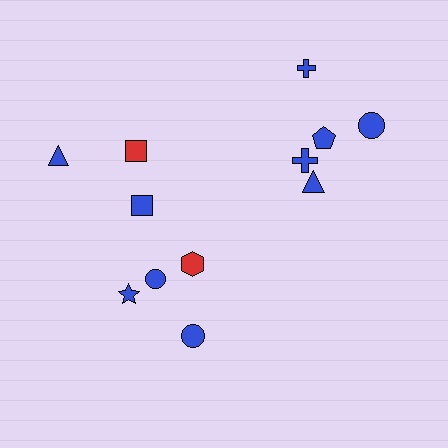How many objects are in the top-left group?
There are 3 objects.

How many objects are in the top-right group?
There are 5 objects.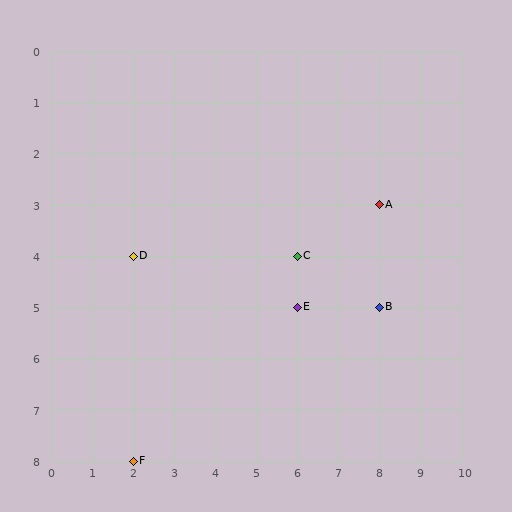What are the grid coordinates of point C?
Point C is at grid coordinates (6, 4).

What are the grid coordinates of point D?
Point D is at grid coordinates (2, 4).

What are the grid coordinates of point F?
Point F is at grid coordinates (2, 8).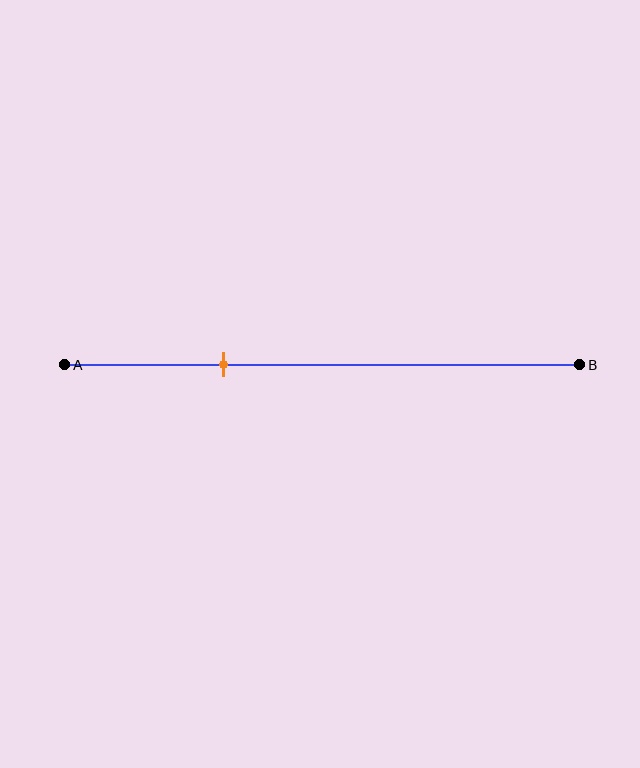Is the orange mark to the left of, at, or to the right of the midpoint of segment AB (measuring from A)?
The orange mark is to the left of the midpoint of segment AB.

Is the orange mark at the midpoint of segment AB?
No, the mark is at about 30% from A, not at the 50% midpoint.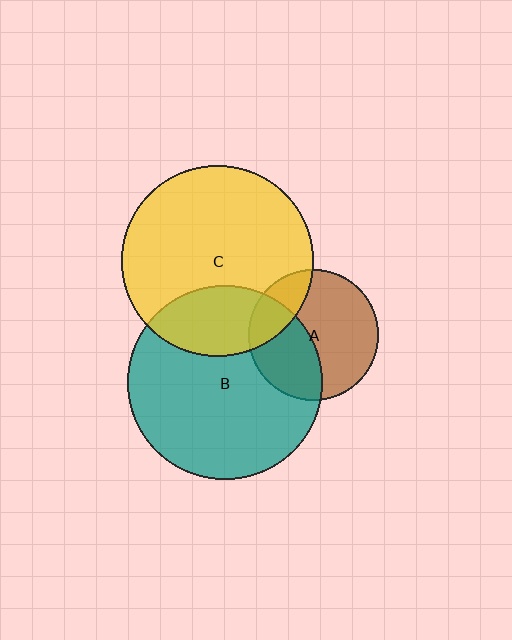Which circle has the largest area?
Circle B (teal).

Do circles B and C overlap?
Yes.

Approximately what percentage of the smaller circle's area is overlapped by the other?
Approximately 25%.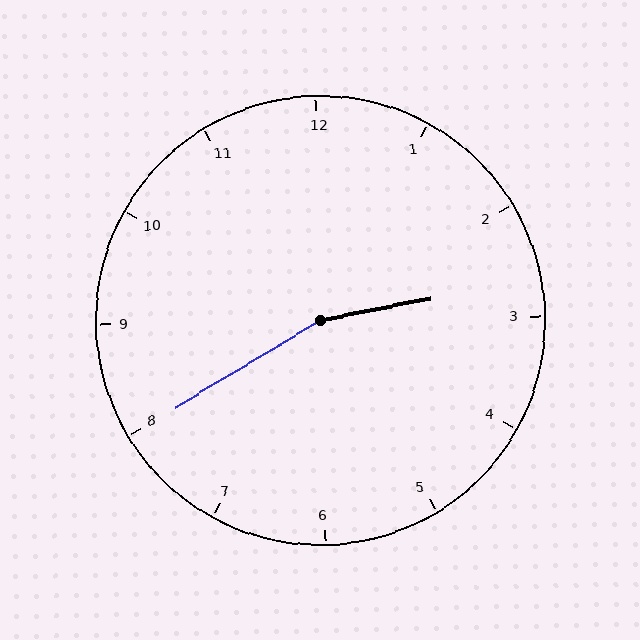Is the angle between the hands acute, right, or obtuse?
It is obtuse.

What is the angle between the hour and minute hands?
Approximately 160 degrees.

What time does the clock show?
2:40.